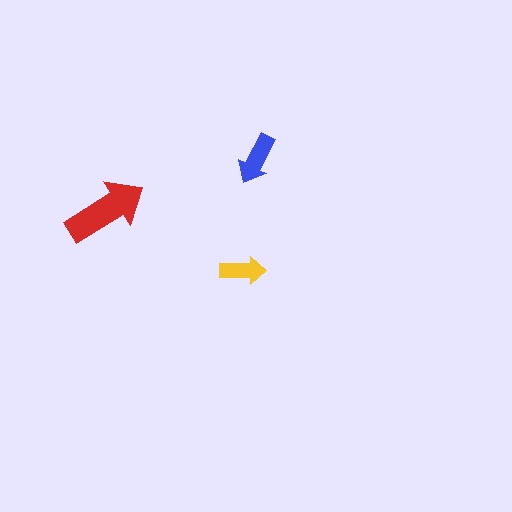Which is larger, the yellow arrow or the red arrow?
The red one.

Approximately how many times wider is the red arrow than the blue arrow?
About 1.5 times wider.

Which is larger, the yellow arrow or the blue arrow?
The blue one.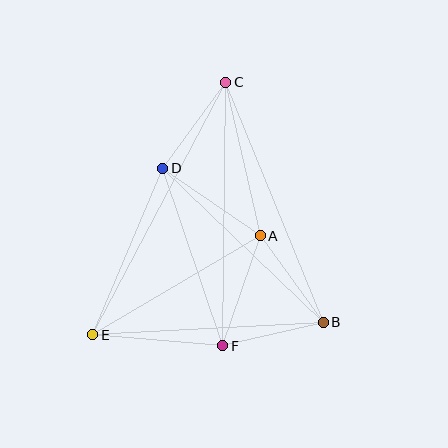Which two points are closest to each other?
Points B and F are closest to each other.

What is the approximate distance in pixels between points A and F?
The distance between A and F is approximately 116 pixels.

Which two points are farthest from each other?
Points C and E are farthest from each other.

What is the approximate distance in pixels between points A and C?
The distance between A and C is approximately 157 pixels.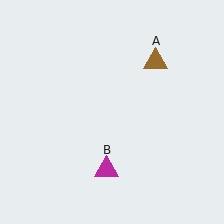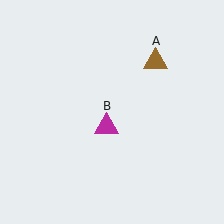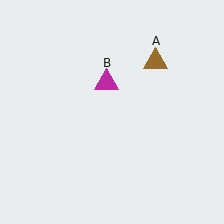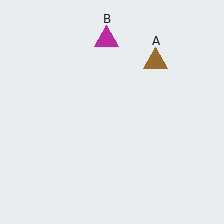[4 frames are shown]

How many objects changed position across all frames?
1 object changed position: magenta triangle (object B).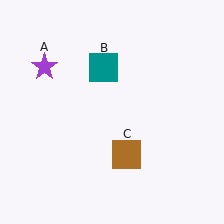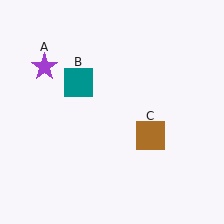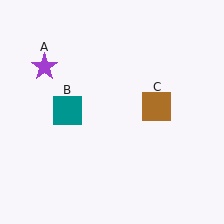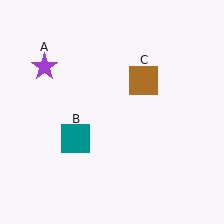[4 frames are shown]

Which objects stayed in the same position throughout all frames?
Purple star (object A) remained stationary.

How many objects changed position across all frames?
2 objects changed position: teal square (object B), brown square (object C).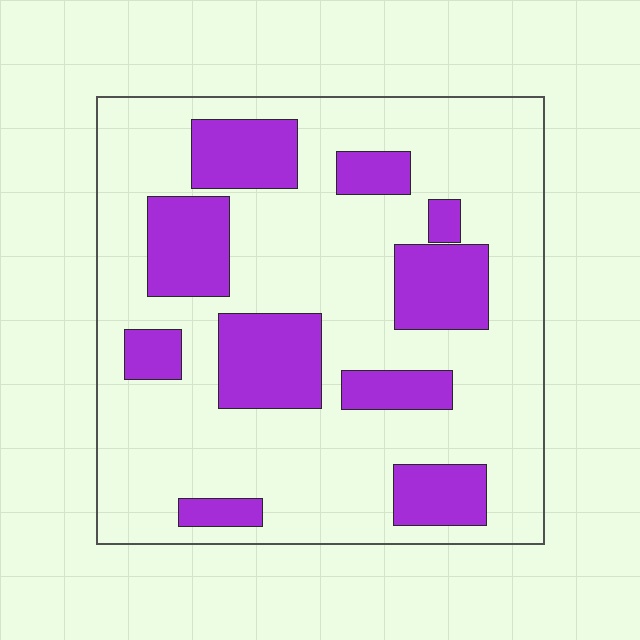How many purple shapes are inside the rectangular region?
10.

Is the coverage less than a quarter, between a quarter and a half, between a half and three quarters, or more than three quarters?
Between a quarter and a half.